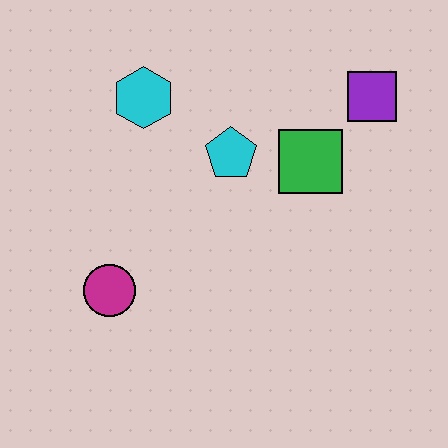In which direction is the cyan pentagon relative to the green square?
The cyan pentagon is to the left of the green square.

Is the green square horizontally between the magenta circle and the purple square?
Yes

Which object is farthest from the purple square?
The magenta circle is farthest from the purple square.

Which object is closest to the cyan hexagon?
The cyan pentagon is closest to the cyan hexagon.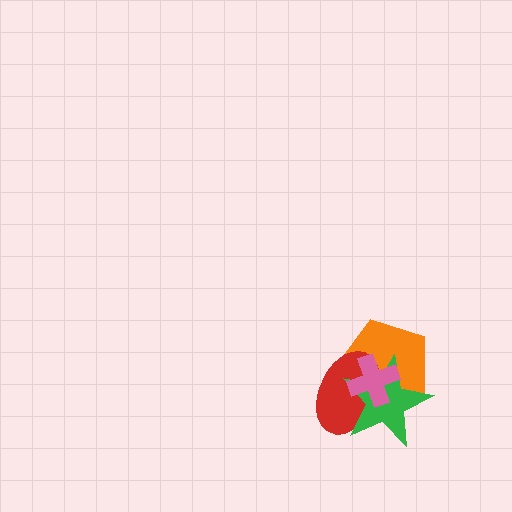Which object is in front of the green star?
The pink cross is in front of the green star.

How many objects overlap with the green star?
3 objects overlap with the green star.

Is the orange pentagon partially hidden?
Yes, it is partially covered by another shape.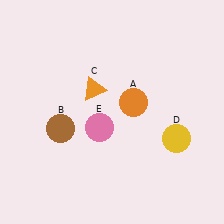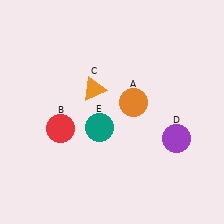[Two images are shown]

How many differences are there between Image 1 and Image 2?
There are 3 differences between the two images.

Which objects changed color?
B changed from brown to red. D changed from yellow to purple. E changed from pink to teal.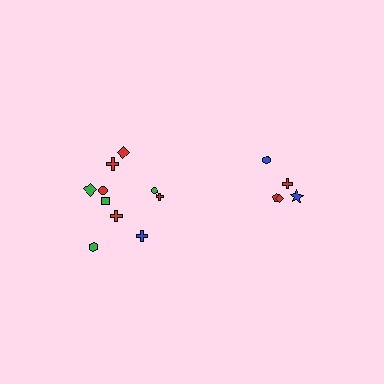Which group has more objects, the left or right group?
The left group.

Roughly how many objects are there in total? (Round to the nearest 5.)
Roughly 15 objects in total.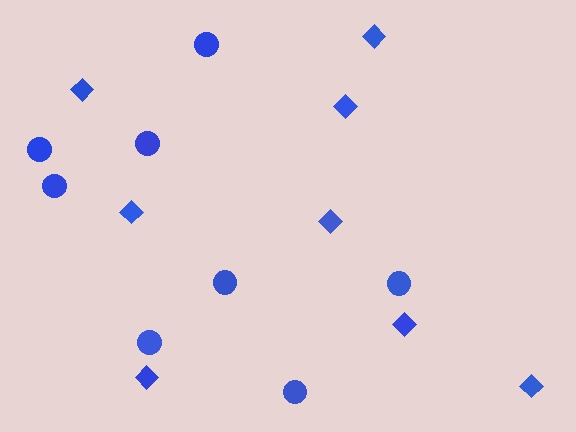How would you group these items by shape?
There are 2 groups: one group of circles (8) and one group of diamonds (8).